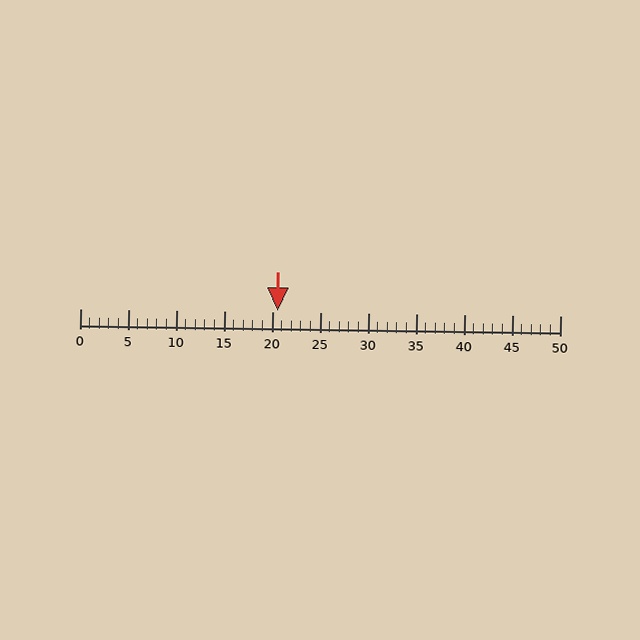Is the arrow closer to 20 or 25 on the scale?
The arrow is closer to 20.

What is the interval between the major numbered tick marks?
The major tick marks are spaced 5 units apart.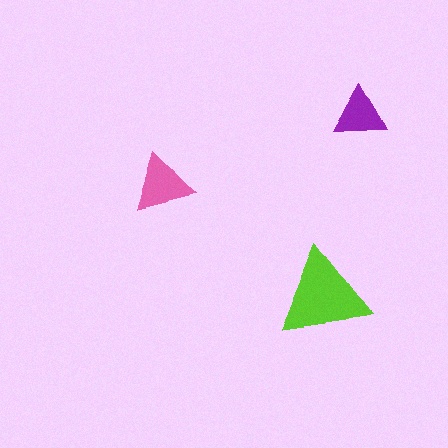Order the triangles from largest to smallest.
the lime one, the pink one, the purple one.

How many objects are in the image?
There are 3 objects in the image.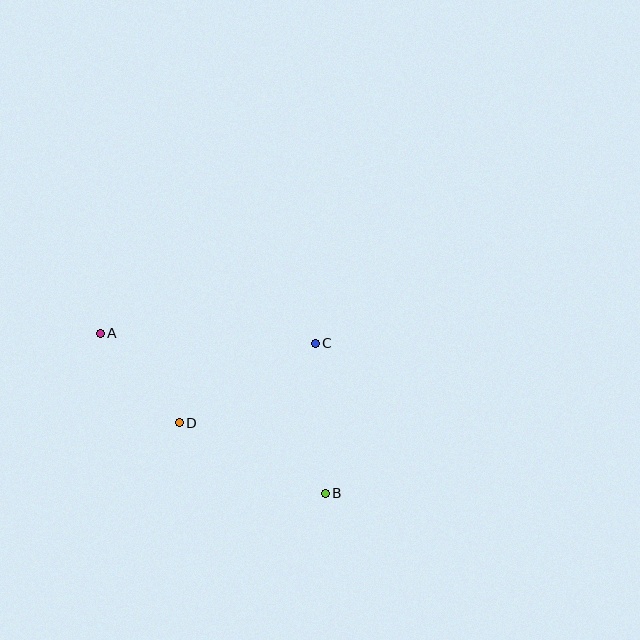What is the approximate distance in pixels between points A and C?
The distance between A and C is approximately 215 pixels.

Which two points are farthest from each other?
Points A and B are farthest from each other.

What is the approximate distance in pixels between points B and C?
The distance between B and C is approximately 150 pixels.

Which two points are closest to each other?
Points A and D are closest to each other.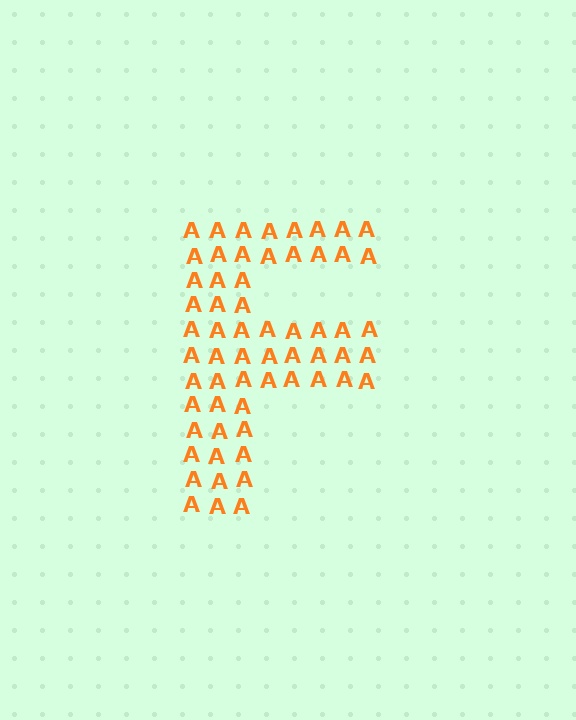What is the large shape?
The large shape is the letter F.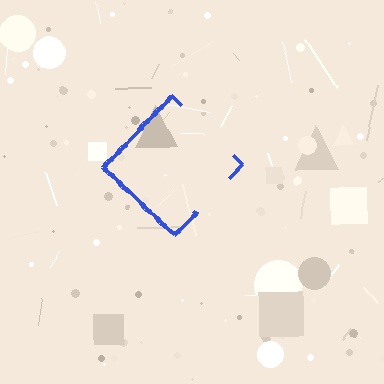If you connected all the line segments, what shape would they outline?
They would outline a diamond.